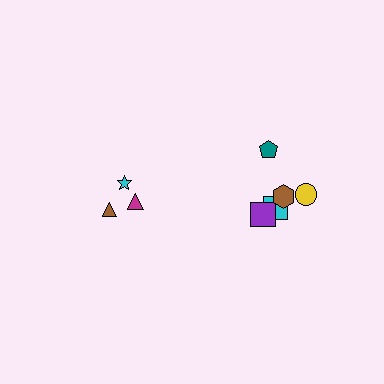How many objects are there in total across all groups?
There are 8 objects.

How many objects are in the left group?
There are 3 objects.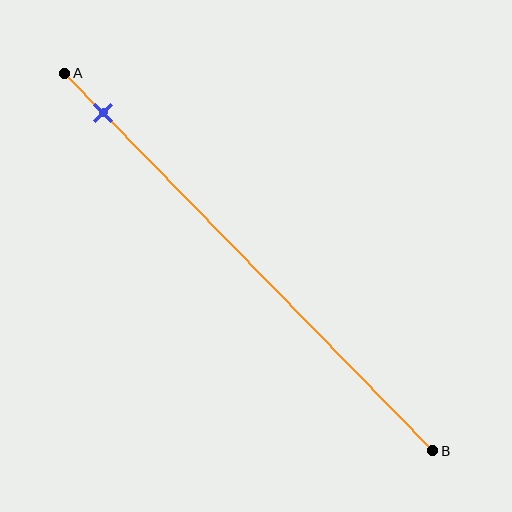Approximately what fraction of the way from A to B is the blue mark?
The blue mark is approximately 10% of the way from A to B.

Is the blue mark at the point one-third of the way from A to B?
No, the mark is at about 10% from A, not at the 33% one-third point.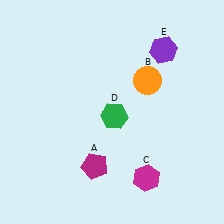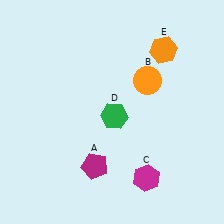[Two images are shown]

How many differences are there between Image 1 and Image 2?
There is 1 difference between the two images.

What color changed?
The hexagon (E) changed from purple in Image 1 to orange in Image 2.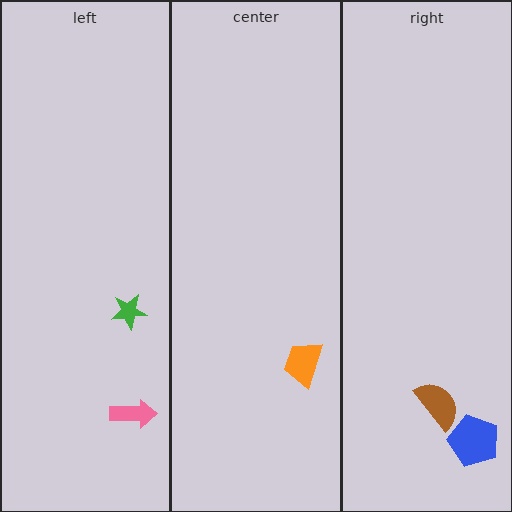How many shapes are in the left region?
2.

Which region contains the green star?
The left region.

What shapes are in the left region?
The green star, the pink arrow.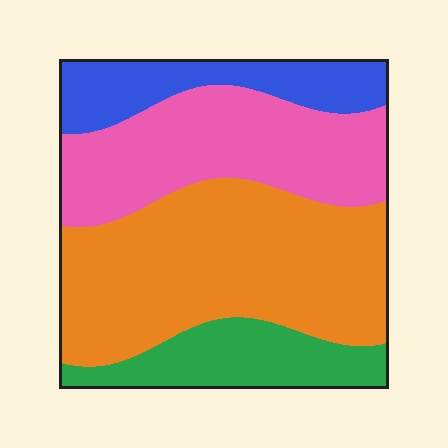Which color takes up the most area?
Orange, at roughly 40%.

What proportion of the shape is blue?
Blue takes up about one eighth (1/8) of the shape.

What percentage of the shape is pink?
Pink takes up about one quarter (1/4) of the shape.